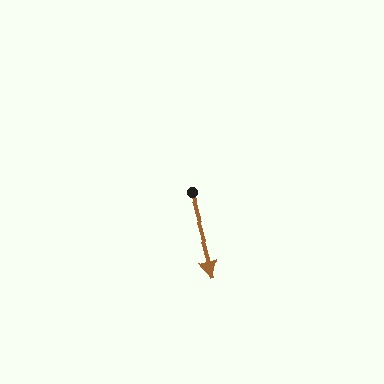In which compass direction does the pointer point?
South.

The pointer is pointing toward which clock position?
Roughly 5 o'clock.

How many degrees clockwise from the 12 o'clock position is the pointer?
Approximately 164 degrees.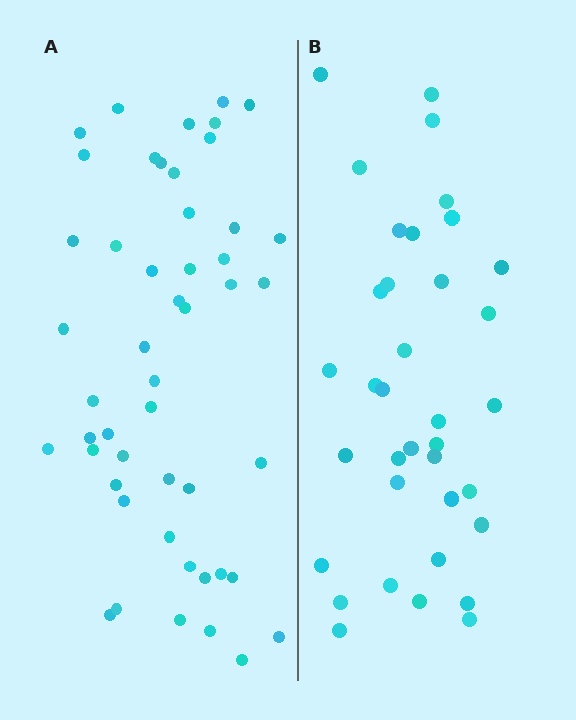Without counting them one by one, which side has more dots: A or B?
Region A (the left region) has more dots.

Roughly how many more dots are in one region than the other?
Region A has approximately 15 more dots than region B.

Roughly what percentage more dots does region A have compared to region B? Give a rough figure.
About 35% more.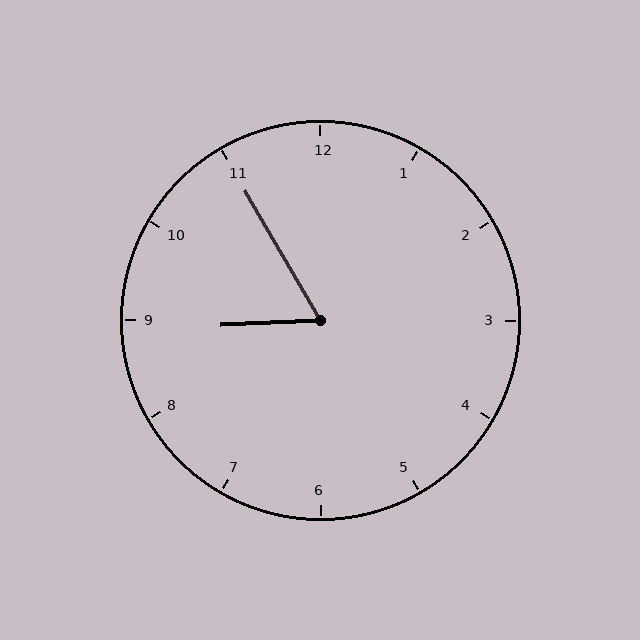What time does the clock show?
8:55.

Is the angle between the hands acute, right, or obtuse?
It is acute.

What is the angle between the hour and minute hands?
Approximately 62 degrees.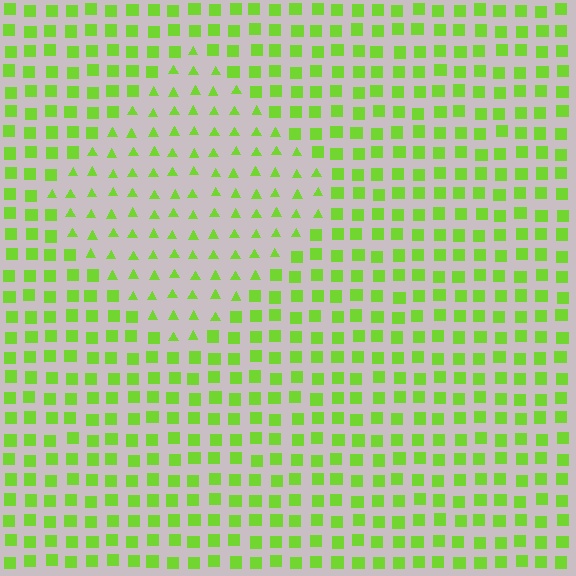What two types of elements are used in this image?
The image uses triangles inside the diamond region and squares outside it.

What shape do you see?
I see a diamond.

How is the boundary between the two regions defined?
The boundary is defined by a change in element shape: triangles inside vs. squares outside. All elements share the same color and spacing.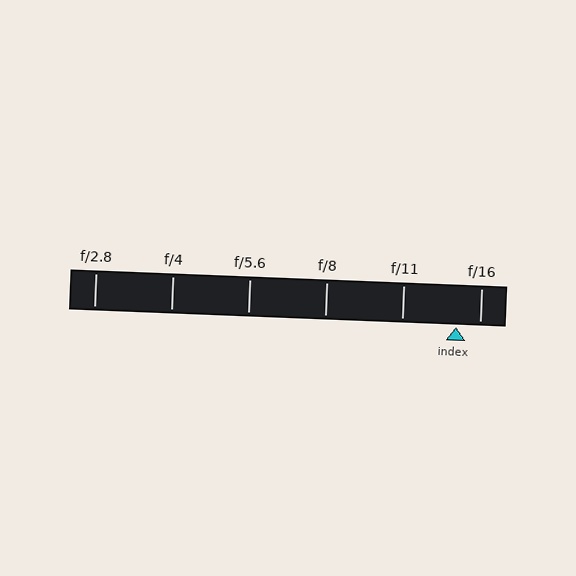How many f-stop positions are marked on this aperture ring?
There are 6 f-stop positions marked.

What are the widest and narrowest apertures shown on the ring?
The widest aperture shown is f/2.8 and the narrowest is f/16.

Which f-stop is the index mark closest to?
The index mark is closest to f/16.